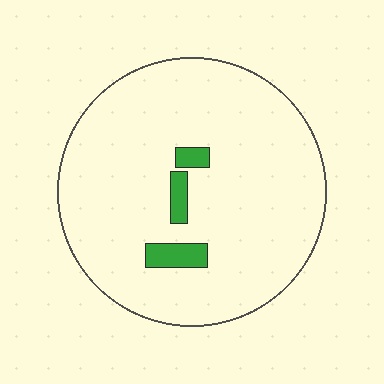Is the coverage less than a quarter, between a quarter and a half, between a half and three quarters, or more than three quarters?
Less than a quarter.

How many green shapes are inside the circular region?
3.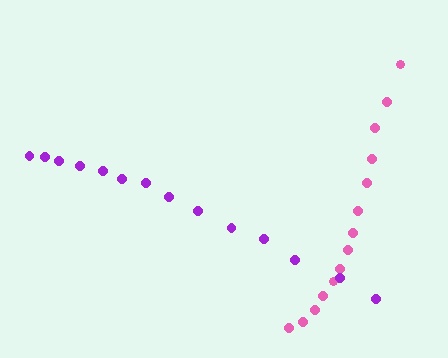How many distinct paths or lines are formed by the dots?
There are 2 distinct paths.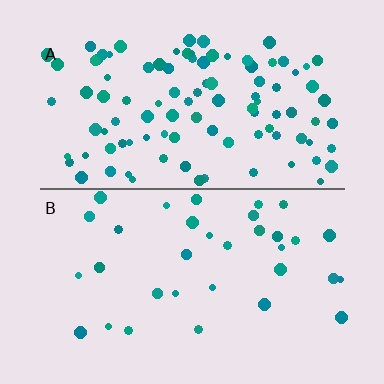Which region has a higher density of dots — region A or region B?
A (the top).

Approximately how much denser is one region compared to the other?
Approximately 3.0× — region A over region B.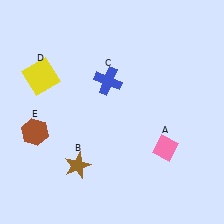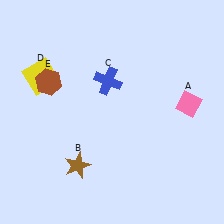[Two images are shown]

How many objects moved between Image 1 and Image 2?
2 objects moved between the two images.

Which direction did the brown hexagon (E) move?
The brown hexagon (E) moved up.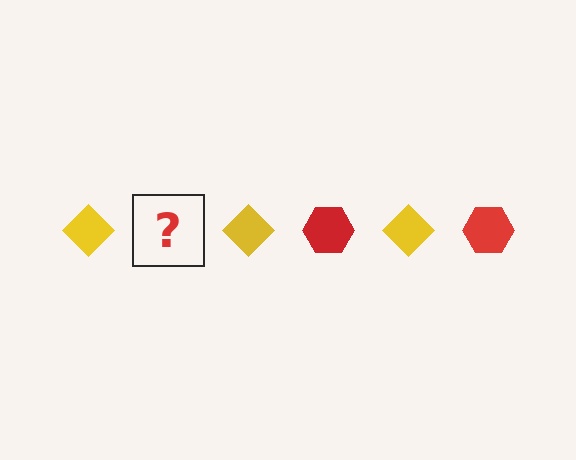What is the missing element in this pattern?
The missing element is a red hexagon.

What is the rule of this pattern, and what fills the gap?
The rule is that the pattern alternates between yellow diamond and red hexagon. The gap should be filled with a red hexagon.